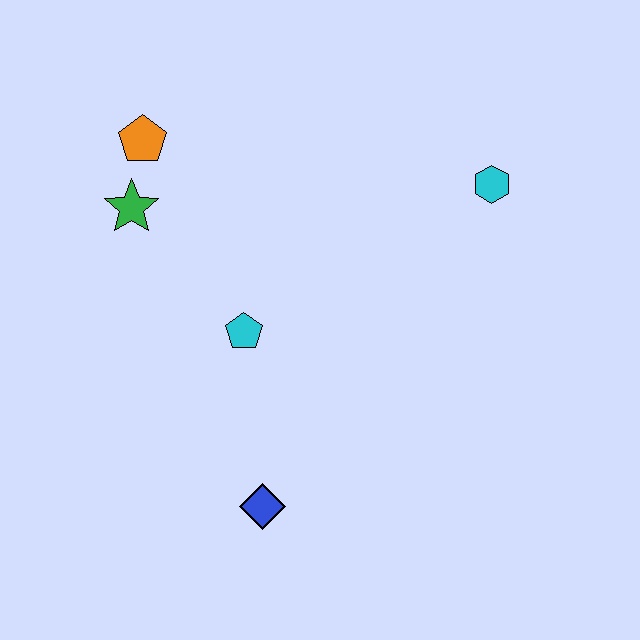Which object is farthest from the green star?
The cyan hexagon is farthest from the green star.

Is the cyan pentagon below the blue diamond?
No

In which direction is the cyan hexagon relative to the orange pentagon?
The cyan hexagon is to the right of the orange pentagon.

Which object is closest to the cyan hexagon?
The cyan pentagon is closest to the cyan hexagon.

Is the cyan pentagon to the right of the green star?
Yes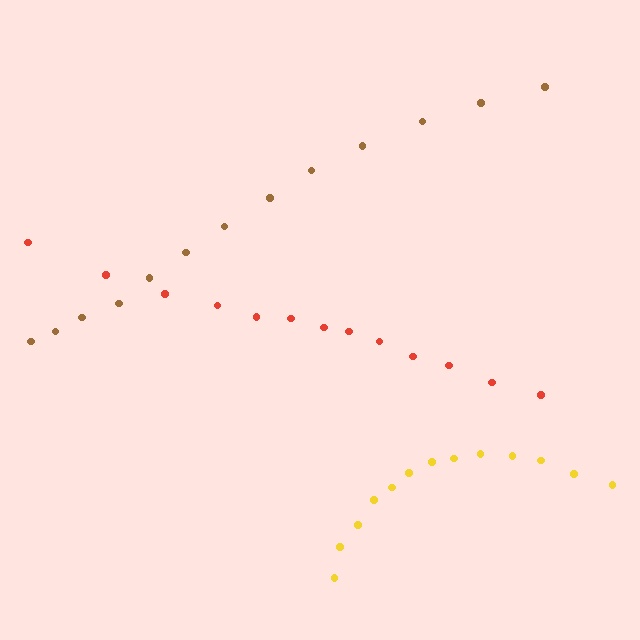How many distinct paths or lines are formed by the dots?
There are 3 distinct paths.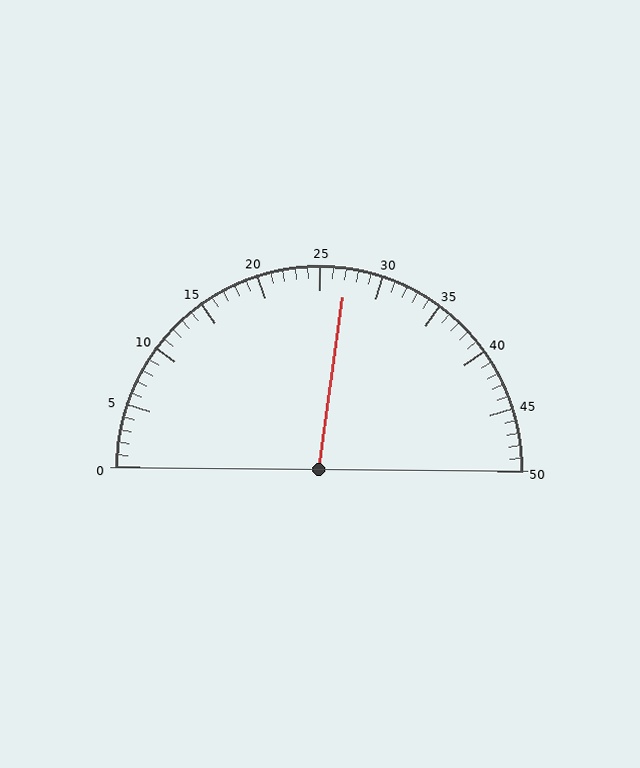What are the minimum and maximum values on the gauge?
The gauge ranges from 0 to 50.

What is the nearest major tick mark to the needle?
The nearest major tick mark is 25.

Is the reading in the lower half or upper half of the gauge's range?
The reading is in the upper half of the range (0 to 50).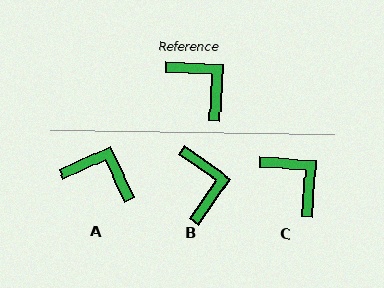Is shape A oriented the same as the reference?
No, it is off by about 29 degrees.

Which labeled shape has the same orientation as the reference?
C.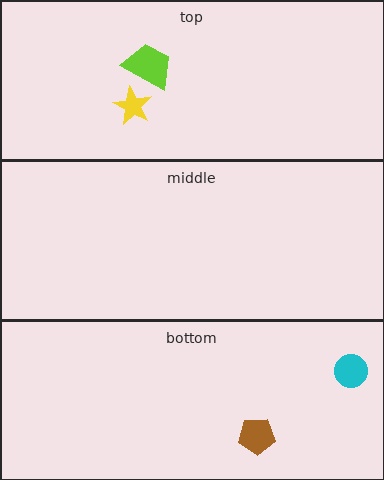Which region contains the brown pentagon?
The bottom region.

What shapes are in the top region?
The lime trapezoid, the yellow star.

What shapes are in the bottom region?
The cyan circle, the brown pentagon.